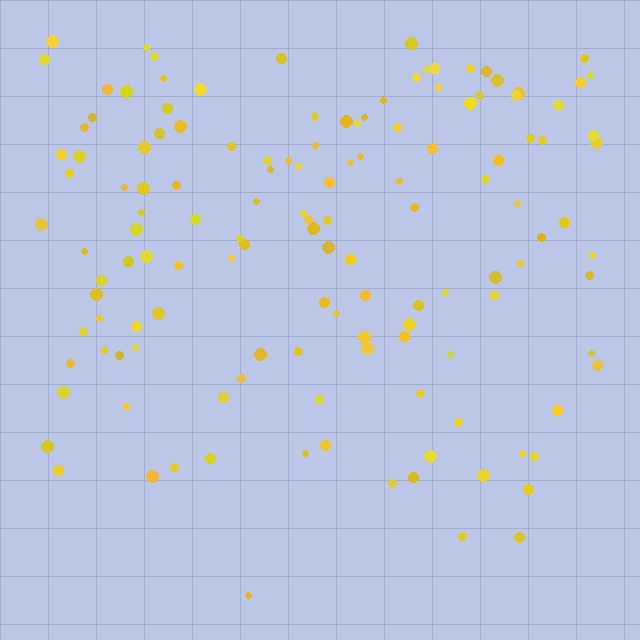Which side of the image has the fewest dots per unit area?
The bottom.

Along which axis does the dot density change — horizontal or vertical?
Vertical.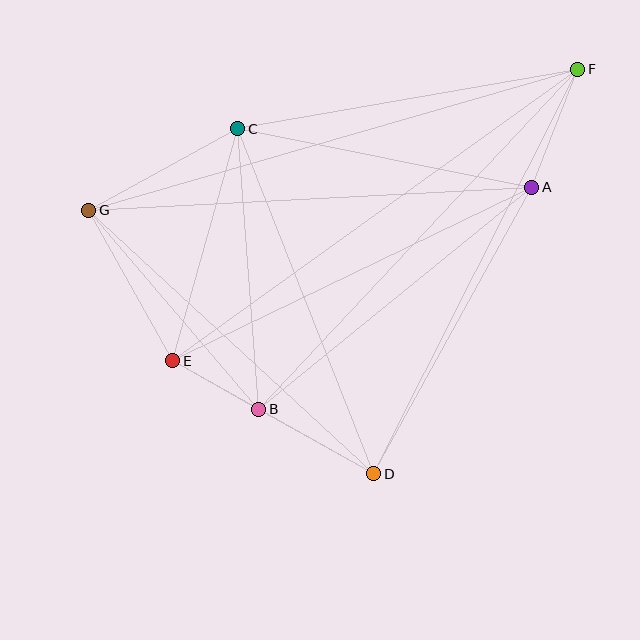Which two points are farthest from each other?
Points F and G are farthest from each other.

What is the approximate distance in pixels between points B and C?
The distance between B and C is approximately 281 pixels.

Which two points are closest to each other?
Points B and E are closest to each other.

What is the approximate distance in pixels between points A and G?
The distance between A and G is approximately 444 pixels.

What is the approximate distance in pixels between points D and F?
The distance between D and F is approximately 453 pixels.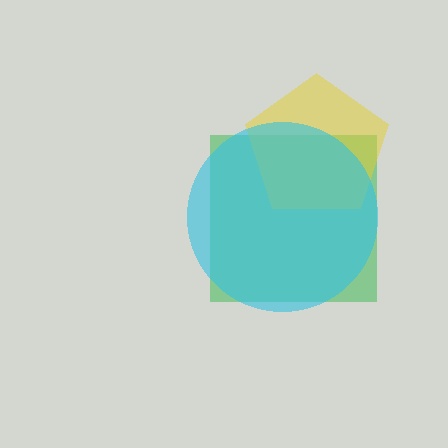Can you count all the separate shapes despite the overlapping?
Yes, there are 3 separate shapes.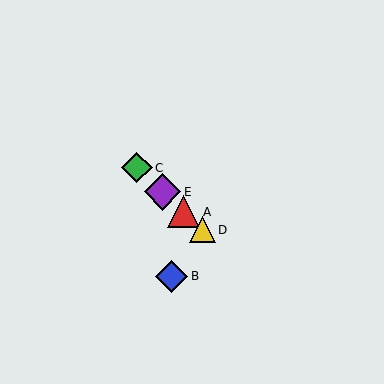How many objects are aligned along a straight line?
4 objects (A, C, D, E) are aligned along a straight line.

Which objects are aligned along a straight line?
Objects A, C, D, E are aligned along a straight line.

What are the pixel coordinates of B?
Object B is at (172, 276).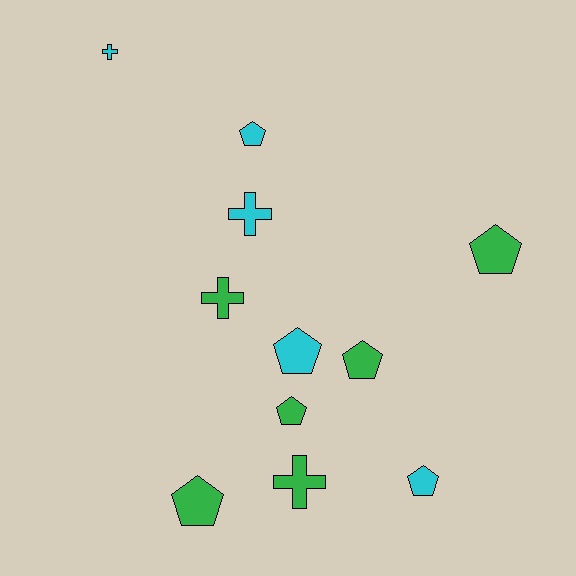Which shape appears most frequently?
Pentagon, with 7 objects.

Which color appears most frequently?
Green, with 6 objects.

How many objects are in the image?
There are 11 objects.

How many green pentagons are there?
There are 4 green pentagons.